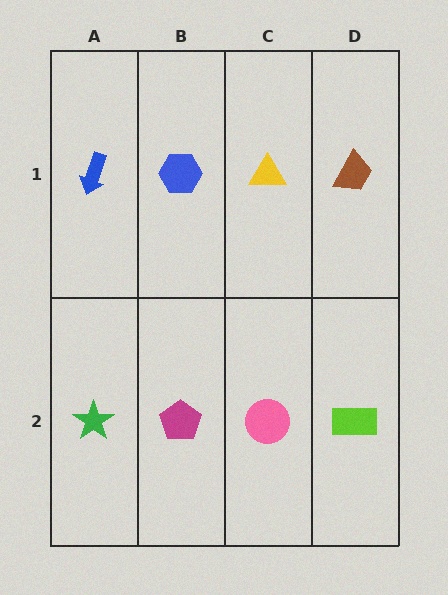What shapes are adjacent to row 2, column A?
A blue arrow (row 1, column A), a magenta pentagon (row 2, column B).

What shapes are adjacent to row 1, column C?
A pink circle (row 2, column C), a blue hexagon (row 1, column B), a brown trapezoid (row 1, column D).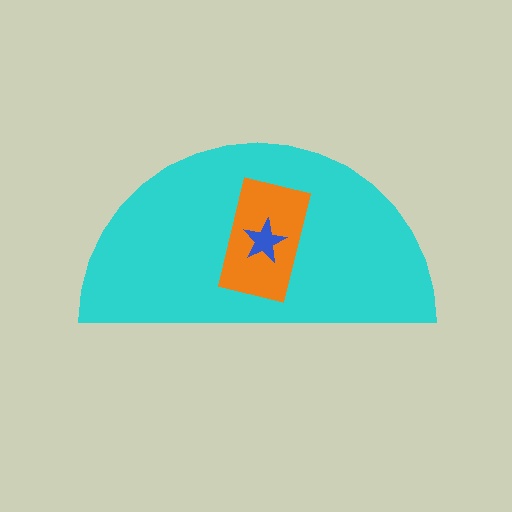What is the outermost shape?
The cyan semicircle.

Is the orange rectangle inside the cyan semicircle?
Yes.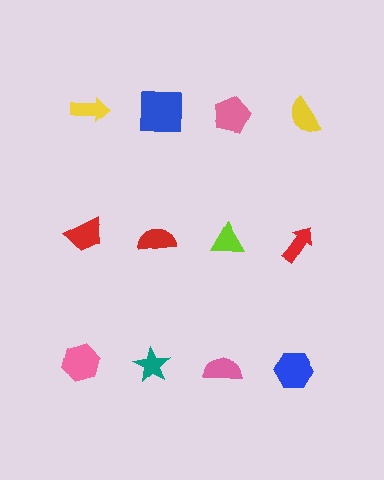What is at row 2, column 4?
A red arrow.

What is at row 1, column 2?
A blue square.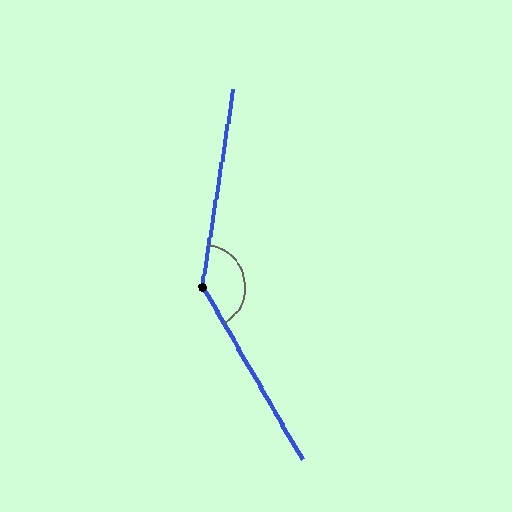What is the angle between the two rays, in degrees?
Approximately 141 degrees.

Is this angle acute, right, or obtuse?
It is obtuse.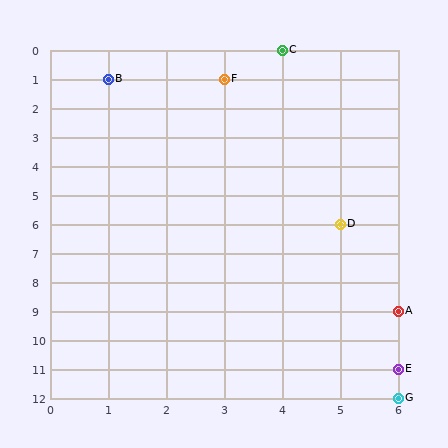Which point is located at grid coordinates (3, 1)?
Point F is at (3, 1).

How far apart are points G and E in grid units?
Points G and E are 1 row apart.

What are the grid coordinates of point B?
Point B is at grid coordinates (1, 1).